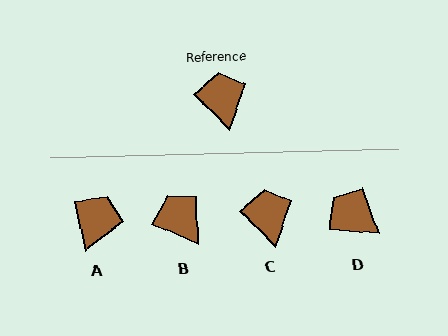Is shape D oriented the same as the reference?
No, it is off by about 40 degrees.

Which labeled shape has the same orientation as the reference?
C.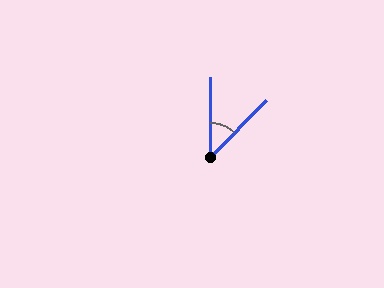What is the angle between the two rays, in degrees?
Approximately 44 degrees.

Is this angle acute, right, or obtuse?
It is acute.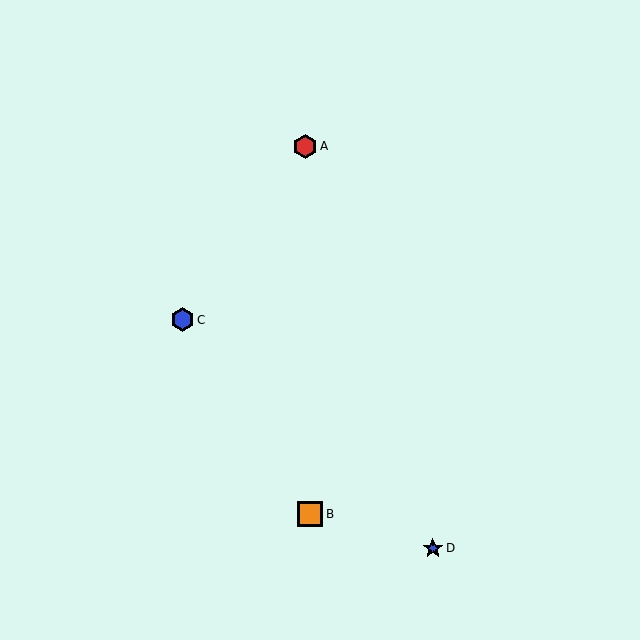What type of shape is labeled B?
Shape B is an orange square.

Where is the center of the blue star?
The center of the blue star is at (433, 548).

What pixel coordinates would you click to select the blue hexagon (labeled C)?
Click at (182, 320) to select the blue hexagon C.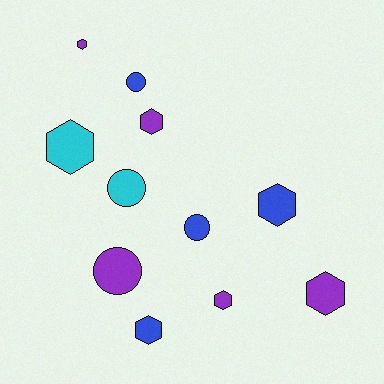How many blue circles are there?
There are 2 blue circles.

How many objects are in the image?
There are 11 objects.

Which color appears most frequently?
Purple, with 5 objects.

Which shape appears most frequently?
Hexagon, with 7 objects.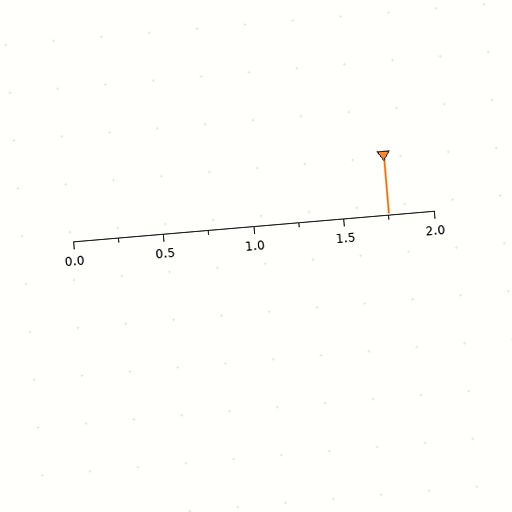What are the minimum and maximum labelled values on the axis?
The axis runs from 0.0 to 2.0.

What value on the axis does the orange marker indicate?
The marker indicates approximately 1.75.